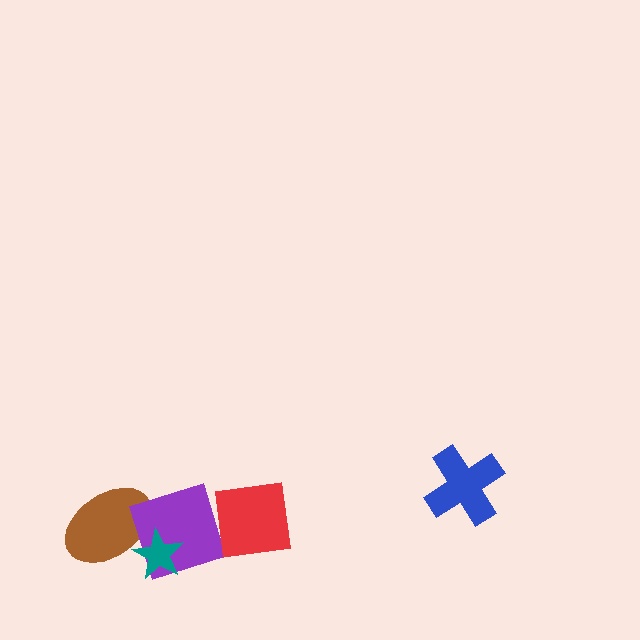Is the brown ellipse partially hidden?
Yes, it is partially covered by another shape.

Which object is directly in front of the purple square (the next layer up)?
The teal star is directly in front of the purple square.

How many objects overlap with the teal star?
2 objects overlap with the teal star.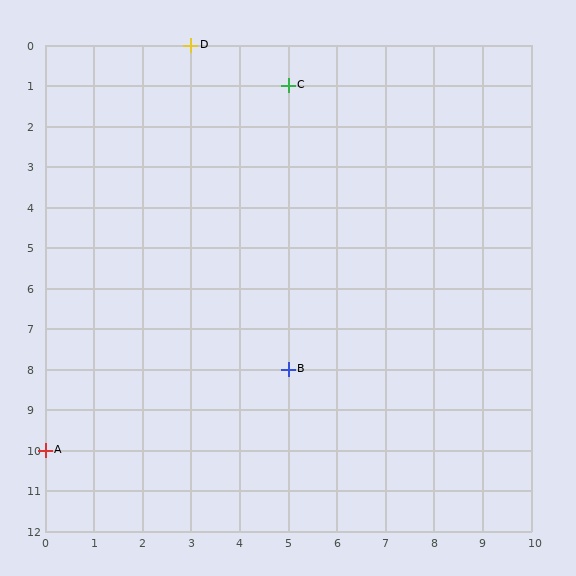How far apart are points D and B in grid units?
Points D and B are 2 columns and 8 rows apart (about 8.2 grid units diagonally).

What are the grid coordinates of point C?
Point C is at grid coordinates (5, 1).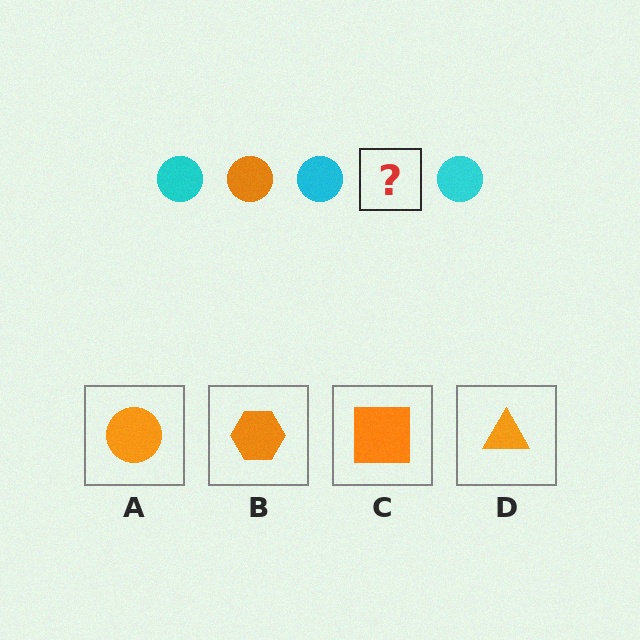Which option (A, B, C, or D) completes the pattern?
A.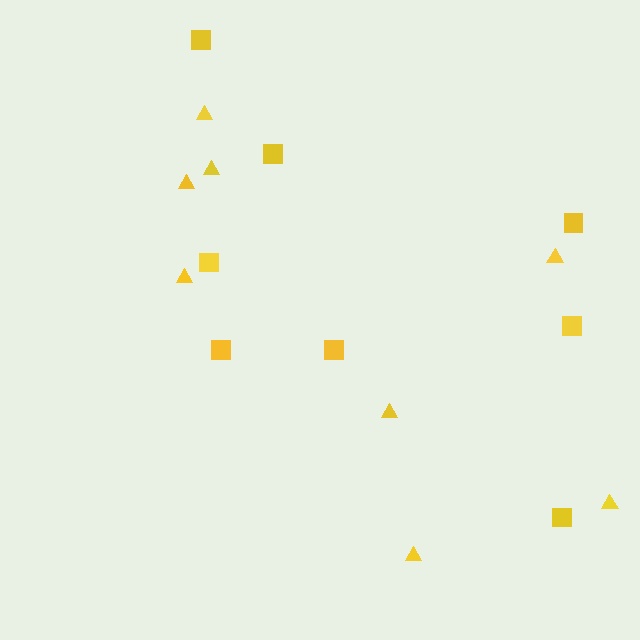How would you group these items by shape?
There are 2 groups: one group of triangles (8) and one group of squares (8).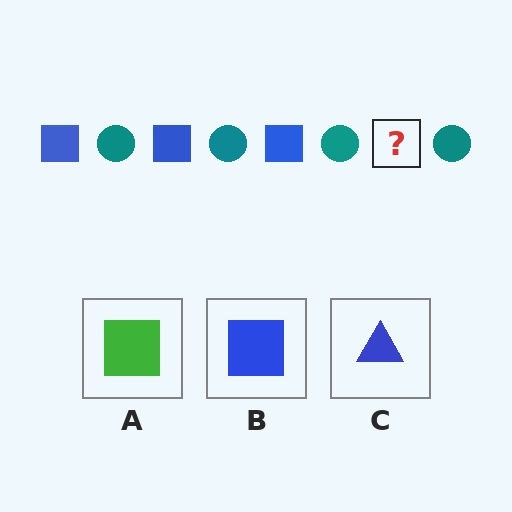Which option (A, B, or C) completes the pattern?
B.